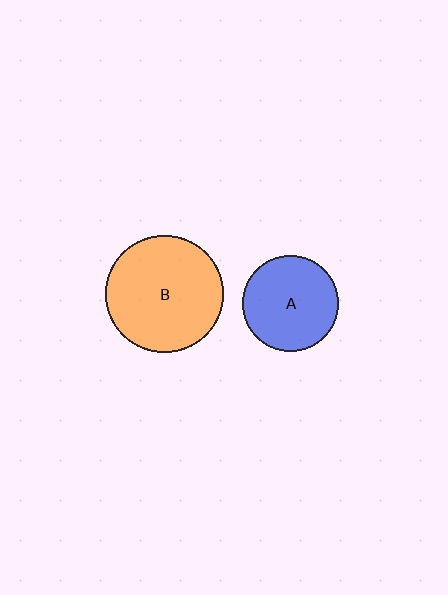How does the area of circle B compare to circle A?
Approximately 1.5 times.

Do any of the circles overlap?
No, none of the circles overlap.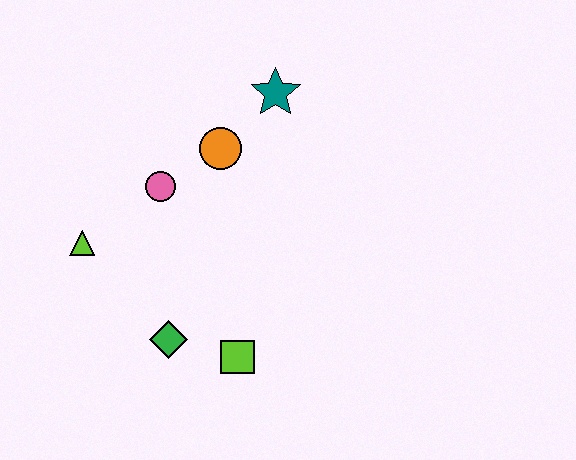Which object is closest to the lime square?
The green diamond is closest to the lime square.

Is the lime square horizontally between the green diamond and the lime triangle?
No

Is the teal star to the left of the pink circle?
No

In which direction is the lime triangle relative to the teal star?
The lime triangle is to the left of the teal star.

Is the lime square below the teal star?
Yes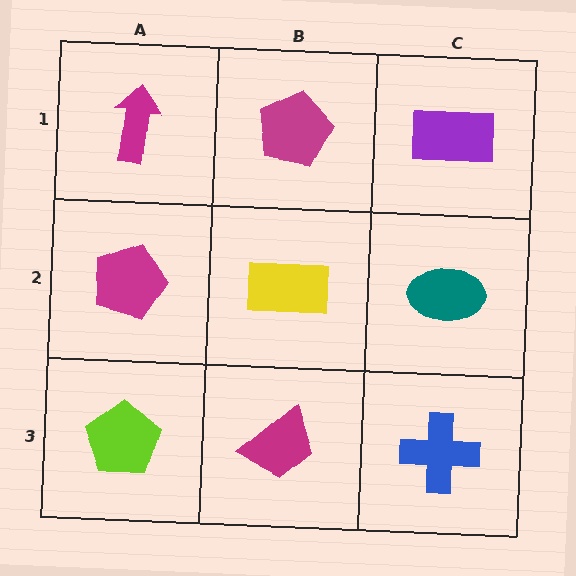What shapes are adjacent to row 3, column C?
A teal ellipse (row 2, column C), a magenta trapezoid (row 3, column B).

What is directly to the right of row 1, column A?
A magenta pentagon.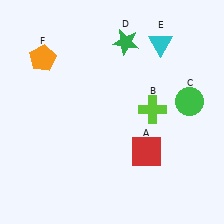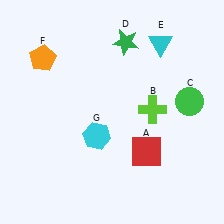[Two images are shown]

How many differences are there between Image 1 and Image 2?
There is 1 difference between the two images.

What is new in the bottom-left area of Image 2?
A cyan hexagon (G) was added in the bottom-left area of Image 2.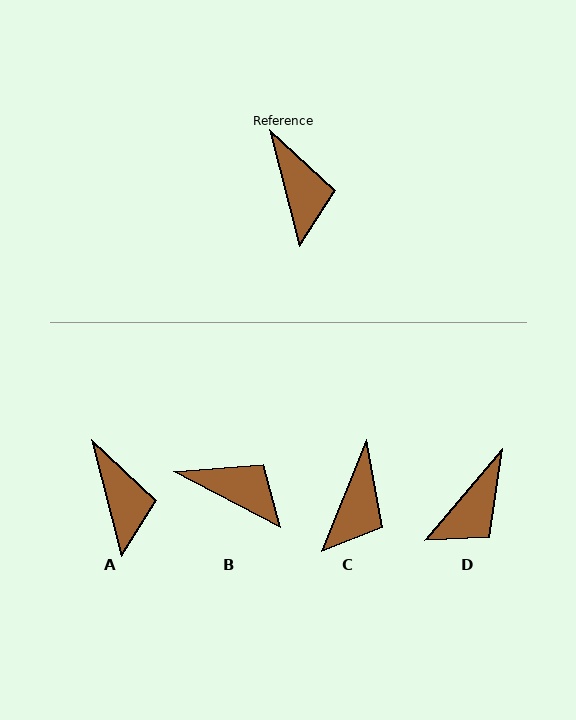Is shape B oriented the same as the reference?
No, it is off by about 48 degrees.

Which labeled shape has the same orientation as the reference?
A.